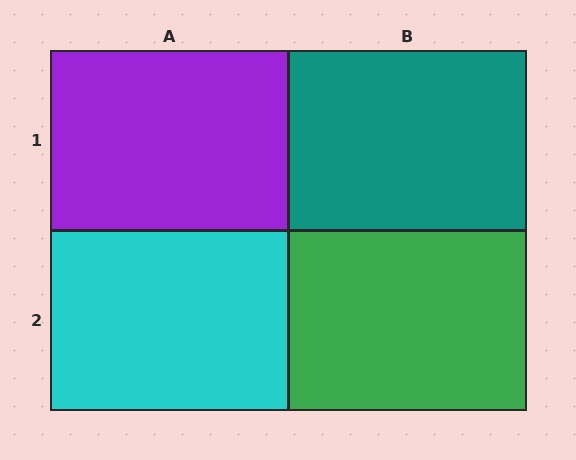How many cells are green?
1 cell is green.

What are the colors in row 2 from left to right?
Cyan, green.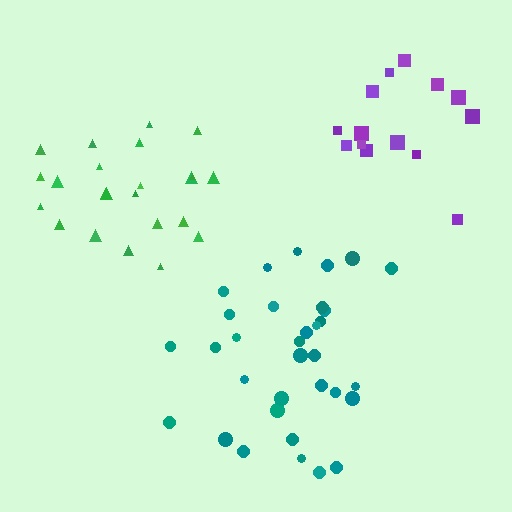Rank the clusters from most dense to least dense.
green, teal, purple.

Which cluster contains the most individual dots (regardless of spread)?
Teal (33).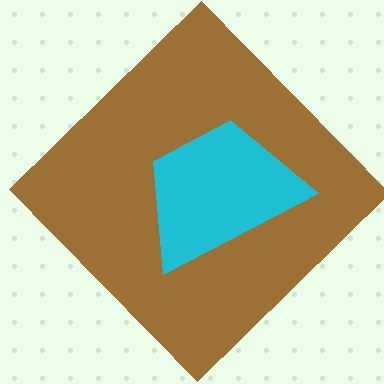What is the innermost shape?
The cyan trapezoid.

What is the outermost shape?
The brown diamond.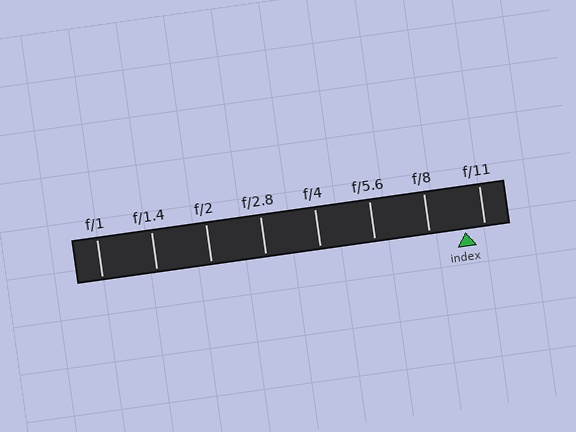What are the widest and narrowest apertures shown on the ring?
The widest aperture shown is f/1 and the narrowest is f/11.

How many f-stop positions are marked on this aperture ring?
There are 8 f-stop positions marked.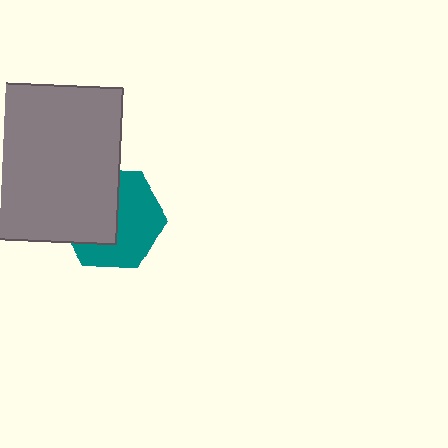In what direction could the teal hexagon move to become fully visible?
The teal hexagon could move toward the lower-right. That would shift it out from behind the gray square entirely.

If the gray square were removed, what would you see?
You would see the complete teal hexagon.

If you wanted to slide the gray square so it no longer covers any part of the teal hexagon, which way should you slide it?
Slide it toward the upper-left — that is the most direct way to separate the two shapes.